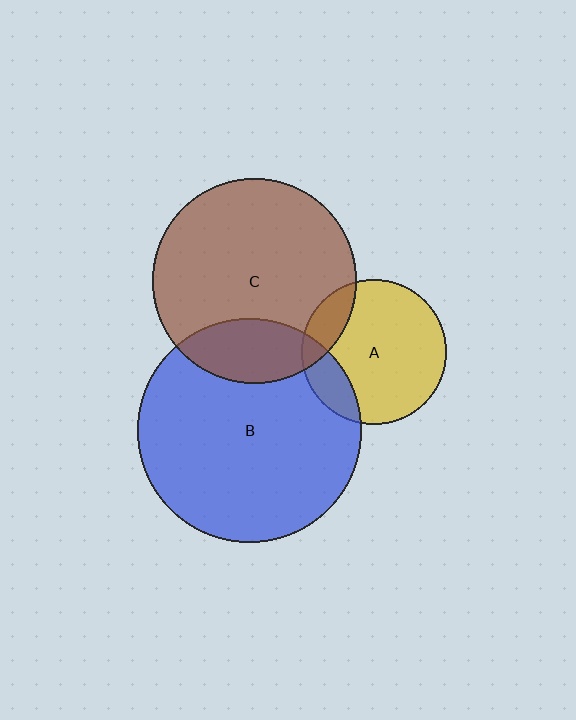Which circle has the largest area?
Circle B (blue).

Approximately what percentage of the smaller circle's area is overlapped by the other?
Approximately 15%.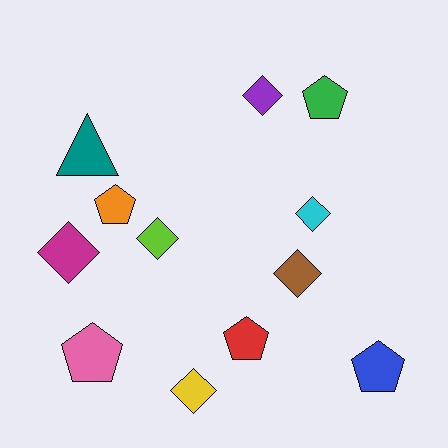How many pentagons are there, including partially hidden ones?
There are 5 pentagons.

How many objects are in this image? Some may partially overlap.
There are 12 objects.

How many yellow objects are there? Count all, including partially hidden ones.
There is 1 yellow object.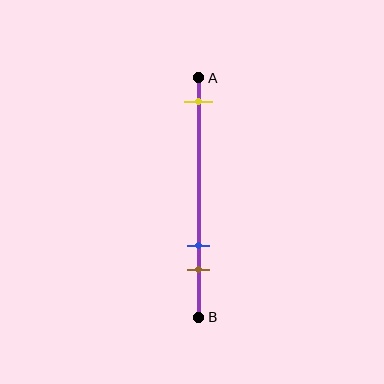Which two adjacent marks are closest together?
The blue and brown marks are the closest adjacent pair.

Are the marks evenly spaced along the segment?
No, the marks are not evenly spaced.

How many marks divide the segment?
There are 3 marks dividing the segment.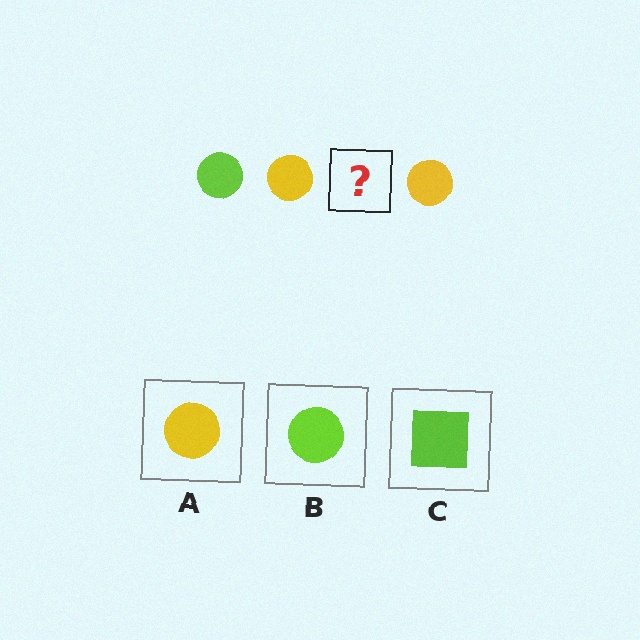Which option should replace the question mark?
Option B.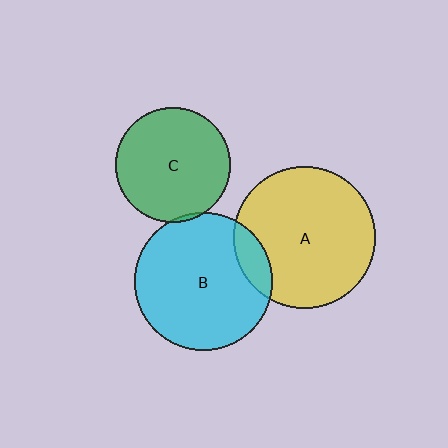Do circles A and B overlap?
Yes.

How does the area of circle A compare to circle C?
Approximately 1.5 times.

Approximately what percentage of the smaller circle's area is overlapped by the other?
Approximately 10%.